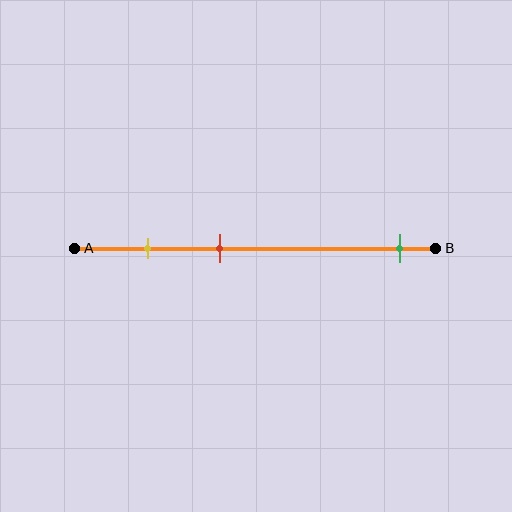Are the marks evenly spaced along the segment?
No, the marks are not evenly spaced.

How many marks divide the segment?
There are 3 marks dividing the segment.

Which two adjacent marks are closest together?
The yellow and red marks are the closest adjacent pair.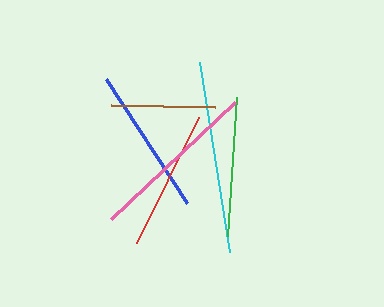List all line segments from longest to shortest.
From longest to shortest: cyan, pink, blue, red, green, brown.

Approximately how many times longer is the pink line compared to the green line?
The pink line is approximately 1.2 times the length of the green line.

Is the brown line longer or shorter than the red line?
The red line is longer than the brown line.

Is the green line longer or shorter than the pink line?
The pink line is longer than the green line.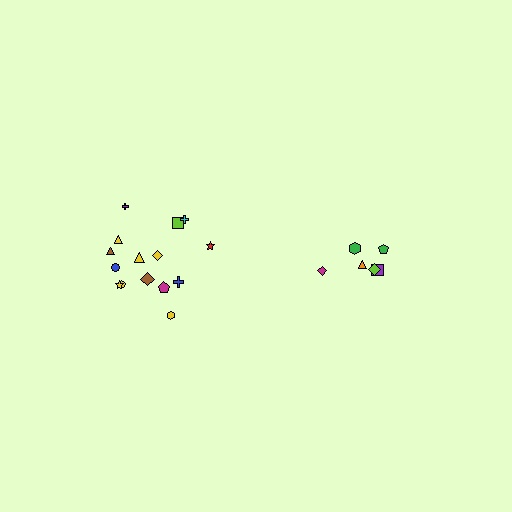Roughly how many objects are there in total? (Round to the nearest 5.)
Roughly 20 objects in total.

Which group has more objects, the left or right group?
The left group.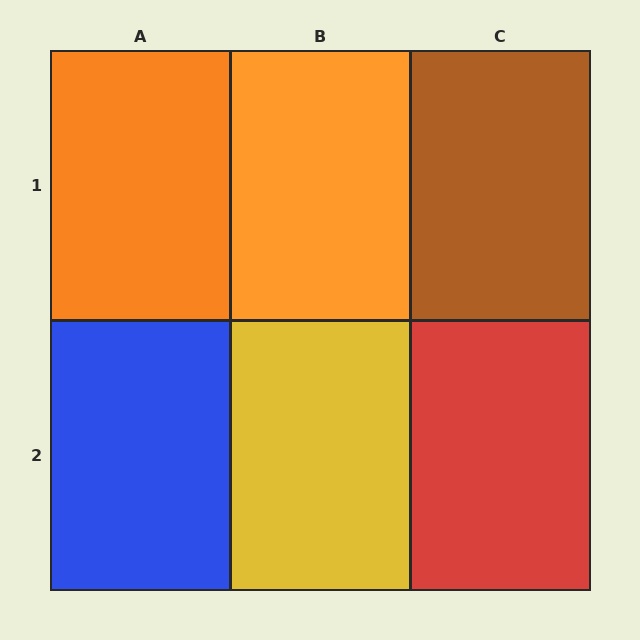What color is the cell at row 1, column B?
Orange.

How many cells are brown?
1 cell is brown.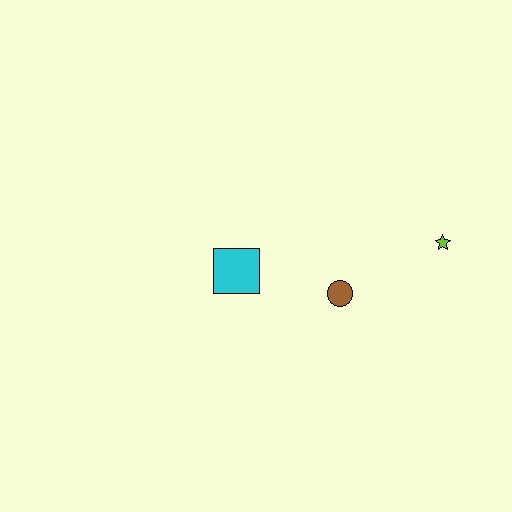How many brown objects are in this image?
There is 1 brown object.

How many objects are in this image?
There are 3 objects.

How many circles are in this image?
There is 1 circle.